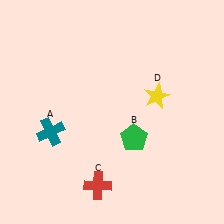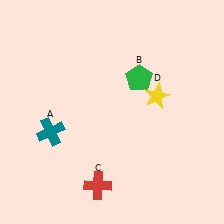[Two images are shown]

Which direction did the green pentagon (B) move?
The green pentagon (B) moved up.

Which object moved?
The green pentagon (B) moved up.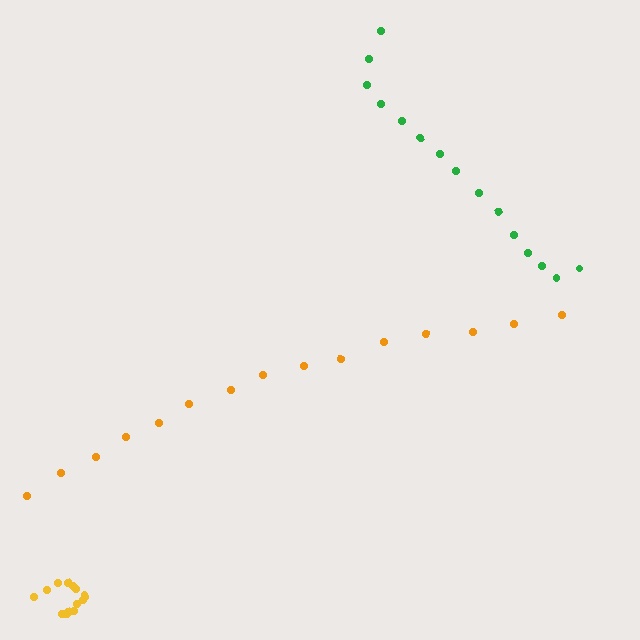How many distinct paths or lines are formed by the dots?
There are 3 distinct paths.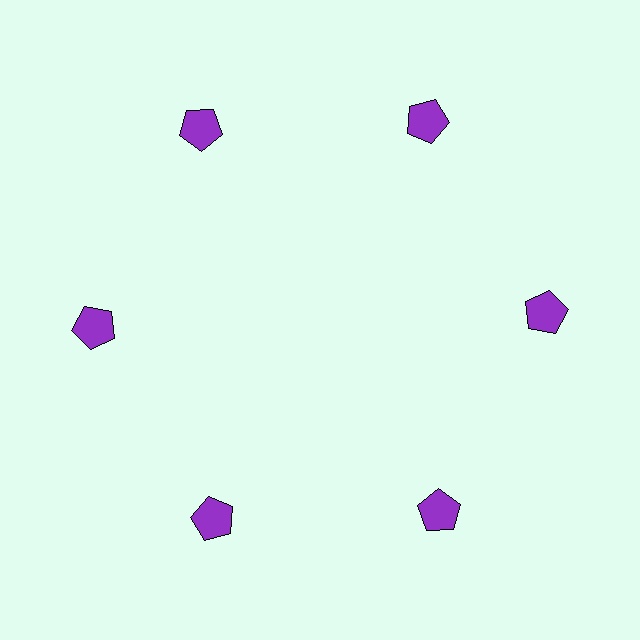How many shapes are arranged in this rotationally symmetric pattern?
There are 6 shapes, arranged in 6 groups of 1.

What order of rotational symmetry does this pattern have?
This pattern has 6-fold rotational symmetry.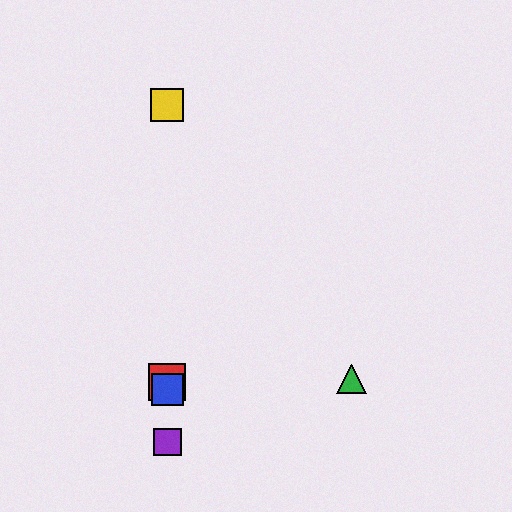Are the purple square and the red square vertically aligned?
Yes, both are at x≈167.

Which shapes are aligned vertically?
The red square, the blue square, the yellow square, the purple square are aligned vertically.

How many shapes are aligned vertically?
4 shapes (the red square, the blue square, the yellow square, the purple square) are aligned vertically.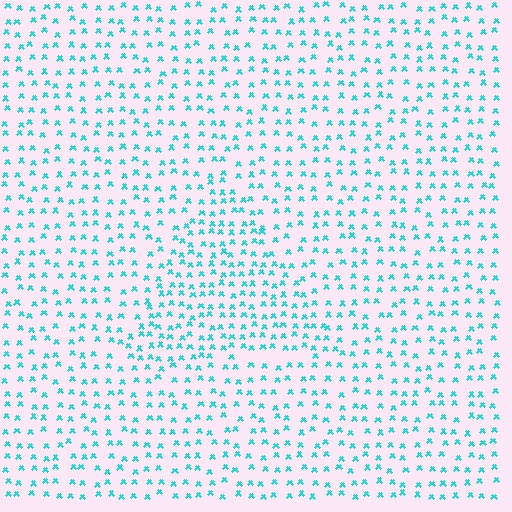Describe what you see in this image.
The image contains small cyan elements arranged at two different densities. A triangle-shaped region is visible where the elements are more densely packed than the surrounding area.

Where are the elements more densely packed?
The elements are more densely packed inside the triangle boundary.